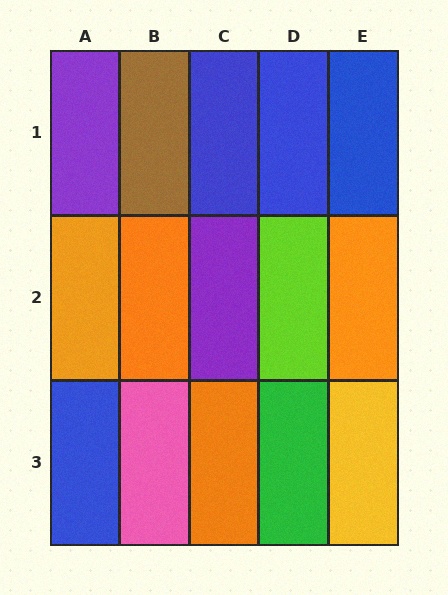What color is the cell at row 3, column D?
Green.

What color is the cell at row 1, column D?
Blue.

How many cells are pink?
1 cell is pink.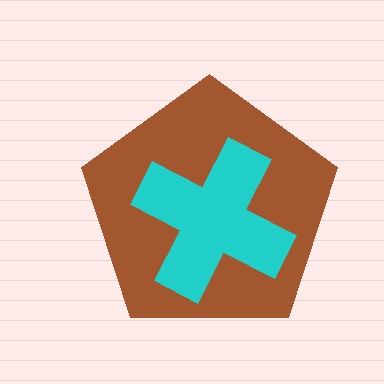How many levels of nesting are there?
2.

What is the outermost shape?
The brown pentagon.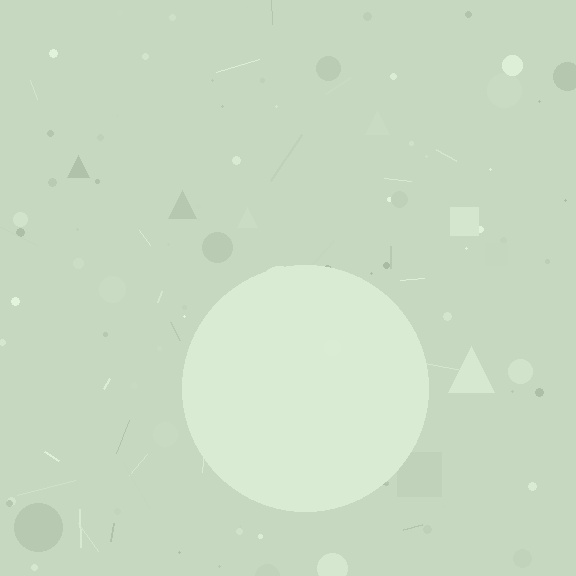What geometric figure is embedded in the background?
A circle is embedded in the background.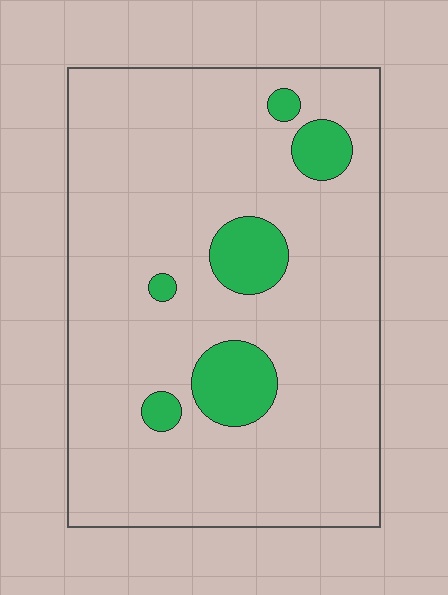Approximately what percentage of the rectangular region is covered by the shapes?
Approximately 10%.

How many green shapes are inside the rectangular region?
6.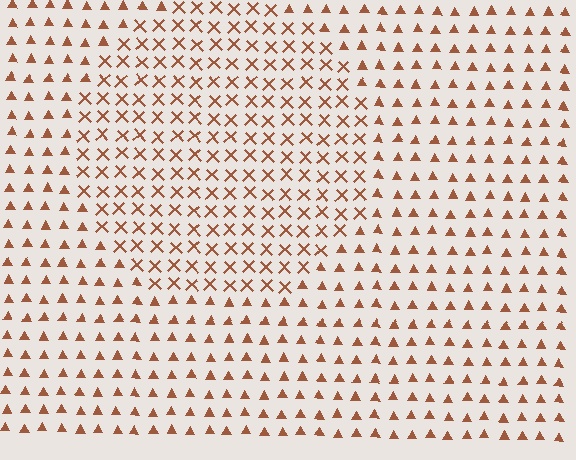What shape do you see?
I see a circle.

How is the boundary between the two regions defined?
The boundary is defined by a change in element shape: X marks inside vs. triangles outside. All elements share the same color and spacing.